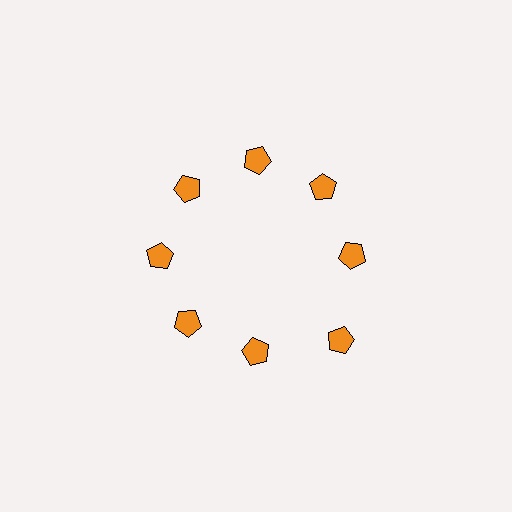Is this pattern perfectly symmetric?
No. The 8 orange pentagons are arranged in a ring, but one element near the 4 o'clock position is pushed outward from the center, breaking the 8-fold rotational symmetry.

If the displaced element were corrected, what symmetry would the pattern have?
It would have 8-fold rotational symmetry — the pattern would map onto itself every 45 degrees.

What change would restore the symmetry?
The symmetry would be restored by moving it inward, back onto the ring so that all 8 pentagons sit at equal angles and equal distance from the center.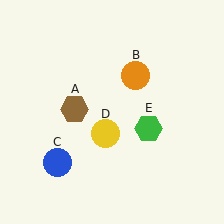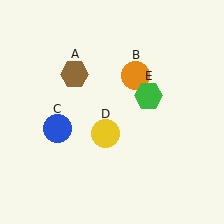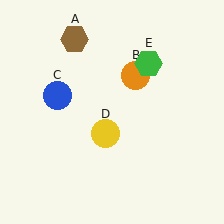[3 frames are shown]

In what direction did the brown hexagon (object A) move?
The brown hexagon (object A) moved up.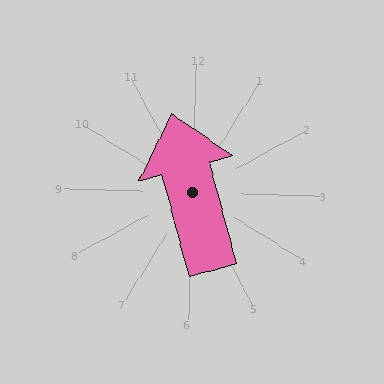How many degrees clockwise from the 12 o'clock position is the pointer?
Approximately 344 degrees.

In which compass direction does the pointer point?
North.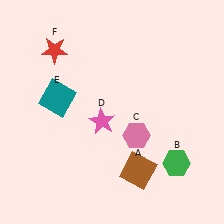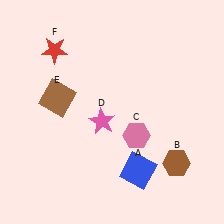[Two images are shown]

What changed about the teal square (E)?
In Image 1, E is teal. In Image 2, it changed to brown.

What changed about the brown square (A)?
In Image 1, A is brown. In Image 2, it changed to blue.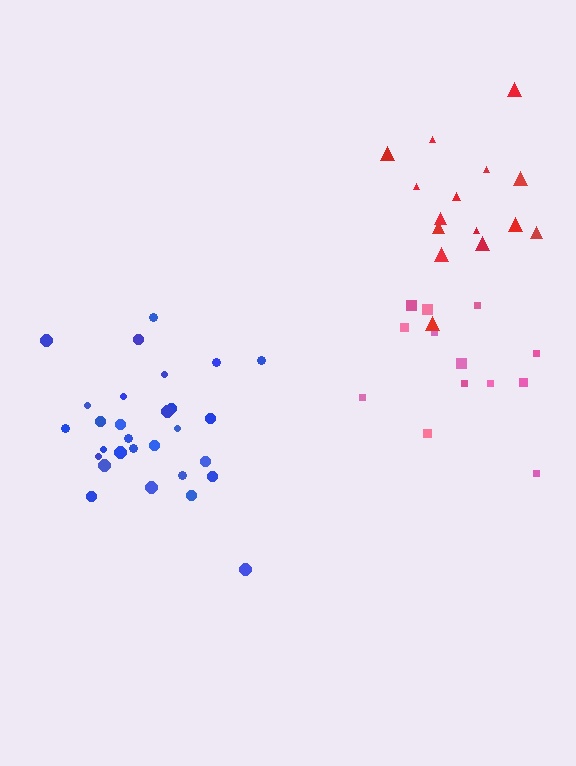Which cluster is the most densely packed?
Blue.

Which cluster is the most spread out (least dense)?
Pink.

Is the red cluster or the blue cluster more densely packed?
Blue.